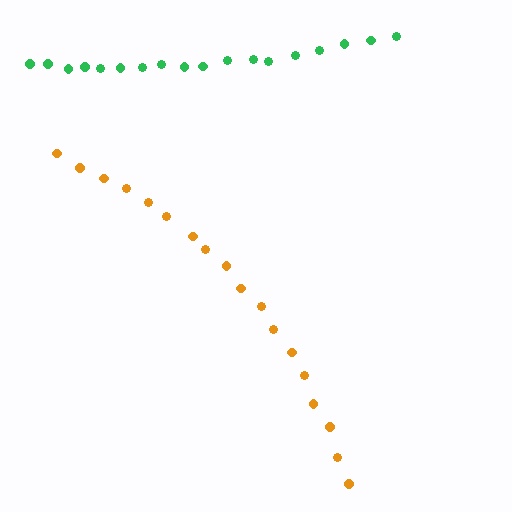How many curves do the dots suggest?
There are 2 distinct paths.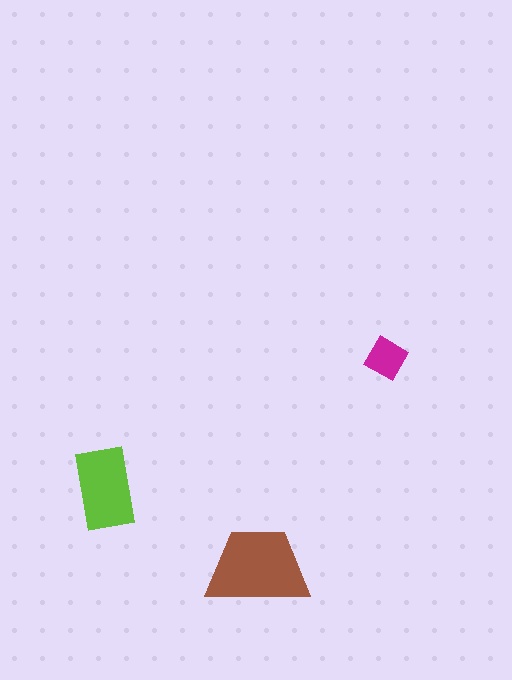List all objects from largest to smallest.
The brown trapezoid, the lime rectangle, the magenta square.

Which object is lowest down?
The brown trapezoid is bottommost.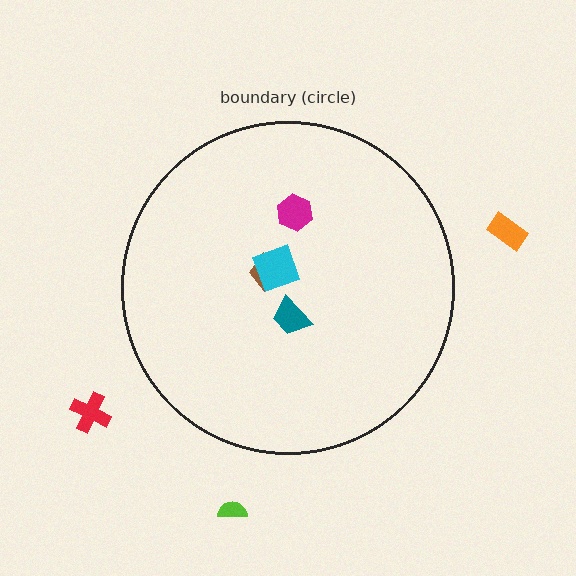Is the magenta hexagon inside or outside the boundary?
Inside.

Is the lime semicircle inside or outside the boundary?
Outside.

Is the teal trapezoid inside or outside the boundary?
Inside.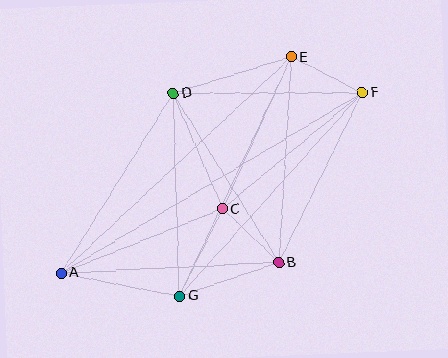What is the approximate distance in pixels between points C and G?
The distance between C and G is approximately 97 pixels.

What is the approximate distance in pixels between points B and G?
The distance between B and G is approximately 105 pixels.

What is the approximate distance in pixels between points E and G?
The distance between E and G is approximately 264 pixels.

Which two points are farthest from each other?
Points A and F are farthest from each other.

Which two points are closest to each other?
Points B and C are closest to each other.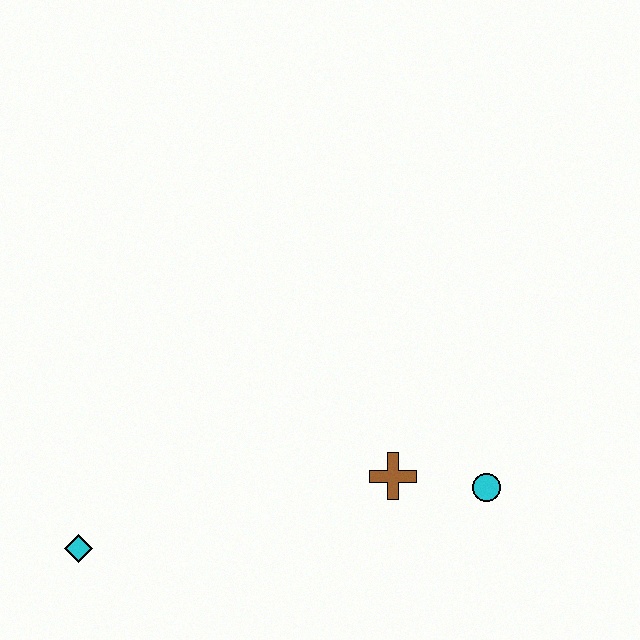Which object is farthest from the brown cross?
The cyan diamond is farthest from the brown cross.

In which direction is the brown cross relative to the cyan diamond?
The brown cross is to the right of the cyan diamond.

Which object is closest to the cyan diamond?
The brown cross is closest to the cyan diamond.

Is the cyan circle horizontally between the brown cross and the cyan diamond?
No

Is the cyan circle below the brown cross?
Yes